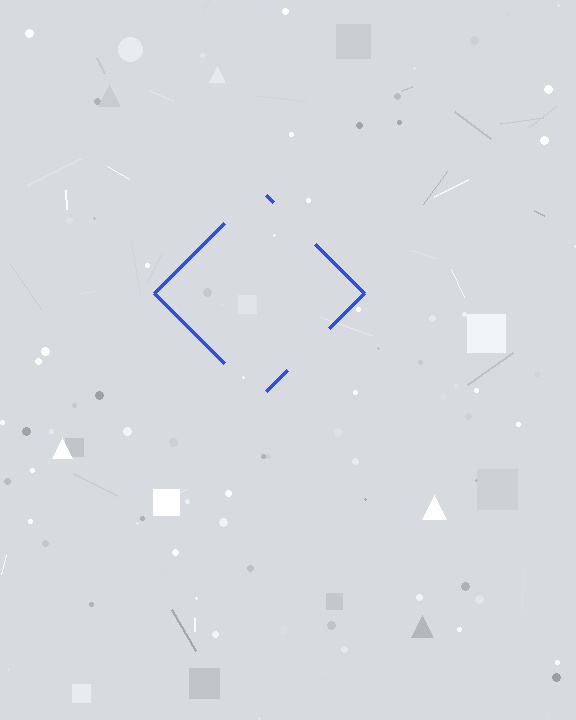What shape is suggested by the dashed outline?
The dashed outline suggests a diamond.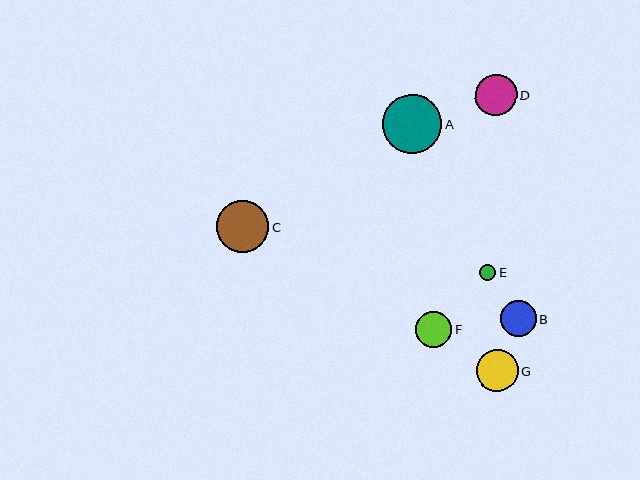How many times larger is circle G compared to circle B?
Circle G is approximately 1.2 times the size of circle B.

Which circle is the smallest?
Circle E is the smallest with a size of approximately 16 pixels.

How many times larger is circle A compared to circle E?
Circle A is approximately 3.7 times the size of circle E.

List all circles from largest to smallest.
From largest to smallest: A, C, G, D, F, B, E.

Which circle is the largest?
Circle A is the largest with a size of approximately 59 pixels.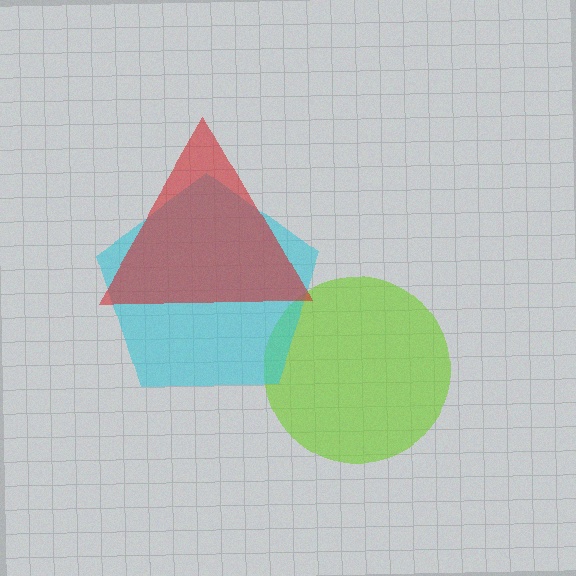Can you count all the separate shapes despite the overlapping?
Yes, there are 3 separate shapes.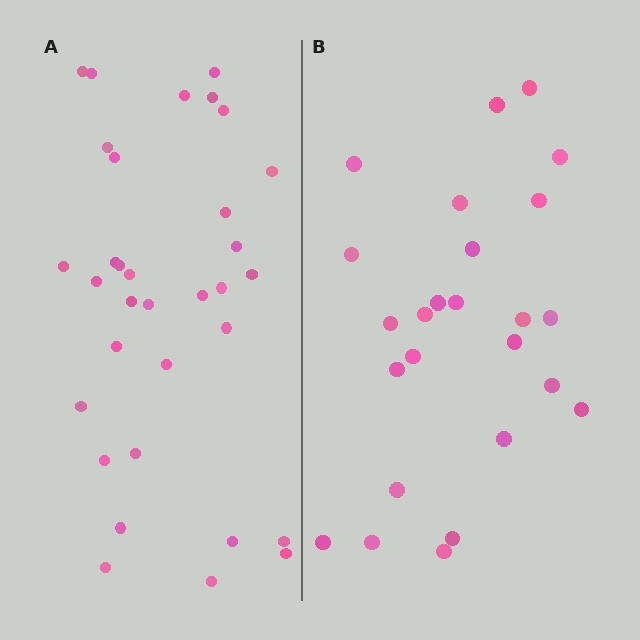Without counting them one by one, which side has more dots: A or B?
Region A (the left region) has more dots.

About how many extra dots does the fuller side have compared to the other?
Region A has roughly 8 or so more dots than region B.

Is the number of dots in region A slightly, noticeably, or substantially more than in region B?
Region A has noticeably more, but not dramatically so. The ratio is roughly 1.3 to 1.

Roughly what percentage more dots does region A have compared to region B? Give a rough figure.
About 30% more.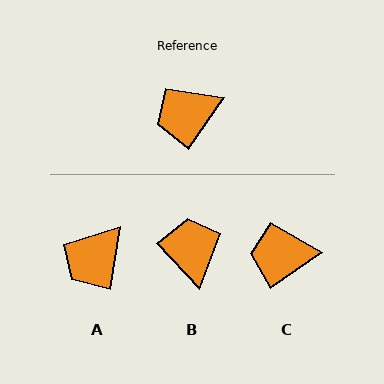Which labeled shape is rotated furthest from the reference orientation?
B, about 102 degrees away.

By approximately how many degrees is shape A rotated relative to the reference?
Approximately 25 degrees counter-clockwise.